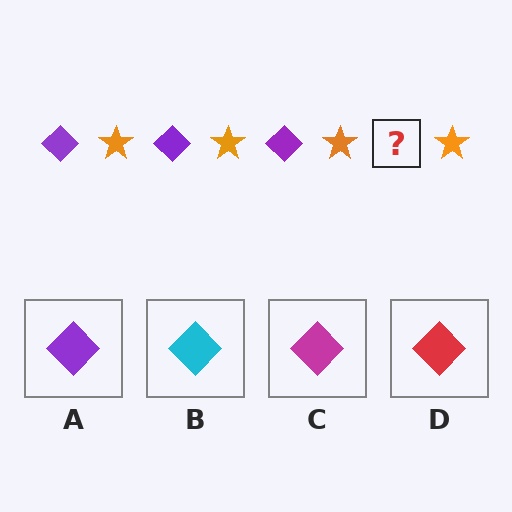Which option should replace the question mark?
Option A.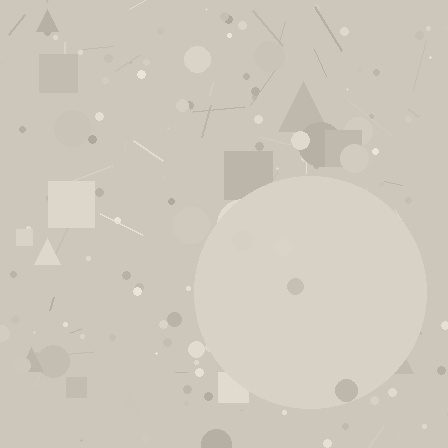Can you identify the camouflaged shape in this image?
The camouflaged shape is a circle.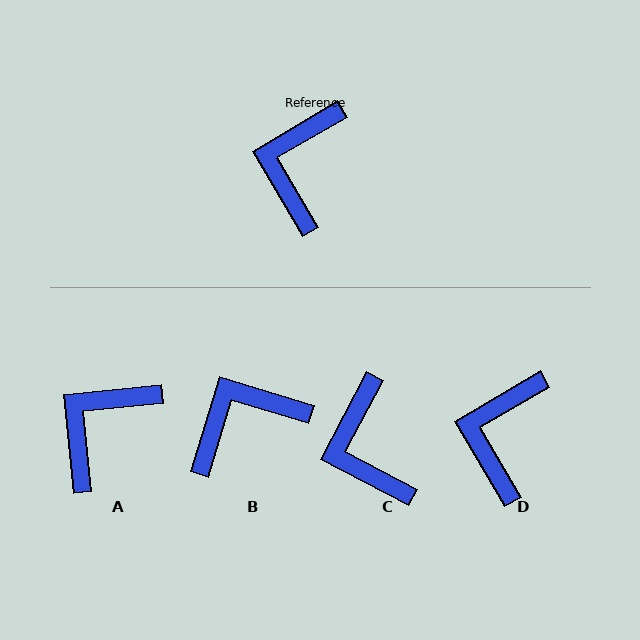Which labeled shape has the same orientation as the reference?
D.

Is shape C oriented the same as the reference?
No, it is off by about 32 degrees.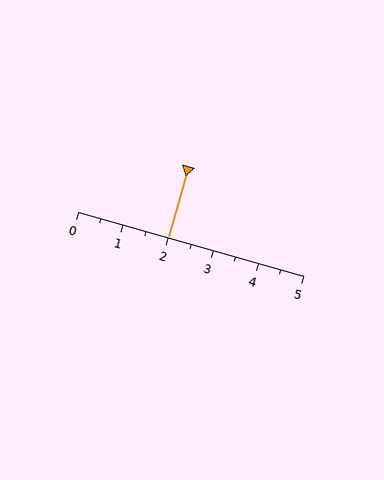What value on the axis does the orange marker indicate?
The marker indicates approximately 2.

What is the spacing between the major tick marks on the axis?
The major ticks are spaced 1 apart.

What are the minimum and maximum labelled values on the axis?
The axis runs from 0 to 5.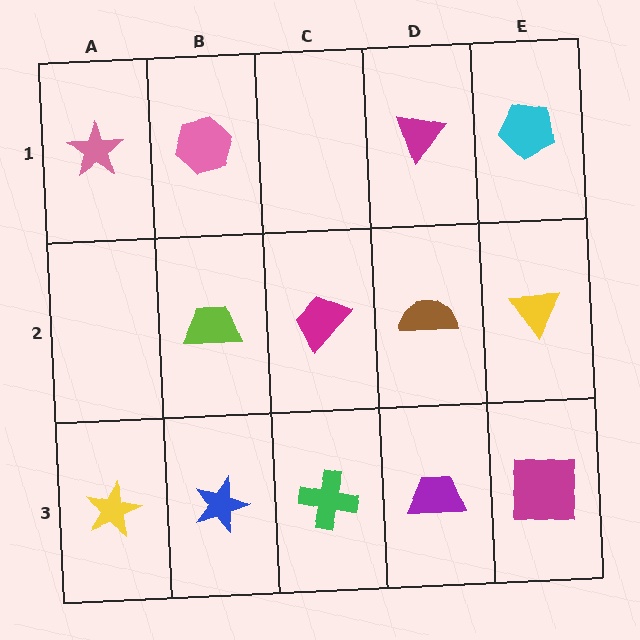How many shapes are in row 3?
5 shapes.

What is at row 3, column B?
A blue star.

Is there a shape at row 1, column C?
No, that cell is empty.